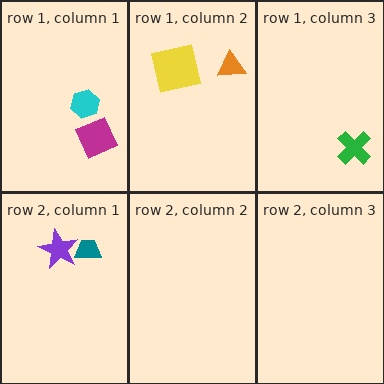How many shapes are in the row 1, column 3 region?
1.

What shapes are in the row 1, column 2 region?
The yellow square, the orange triangle.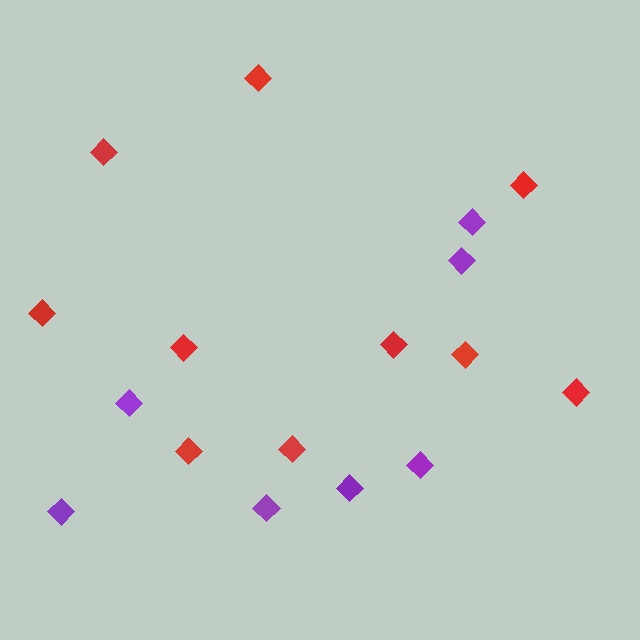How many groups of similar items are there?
There are 2 groups: one group of purple diamonds (7) and one group of red diamonds (10).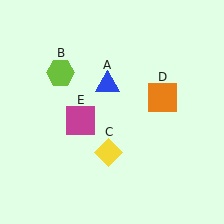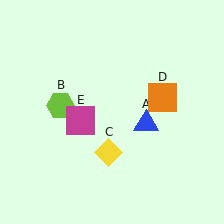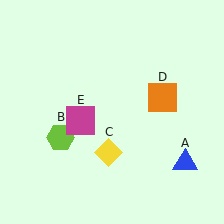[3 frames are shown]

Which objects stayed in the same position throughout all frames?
Yellow diamond (object C) and orange square (object D) and magenta square (object E) remained stationary.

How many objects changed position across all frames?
2 objects changed position: blue triangle (object A), lime hexagon (object B).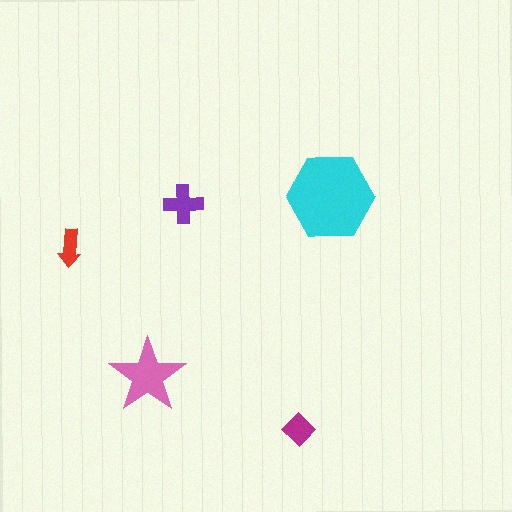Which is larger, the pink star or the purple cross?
The pink star.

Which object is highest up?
The cyan hexagon is topmost.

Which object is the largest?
The cyan hexagon.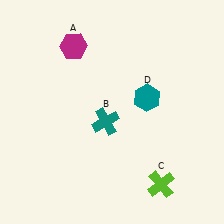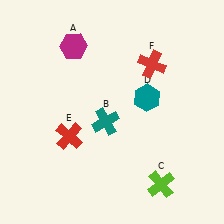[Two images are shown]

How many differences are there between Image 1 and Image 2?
There are 2 differences between the two images.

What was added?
A red cross (E), a red cross (F) were added in Image 2.